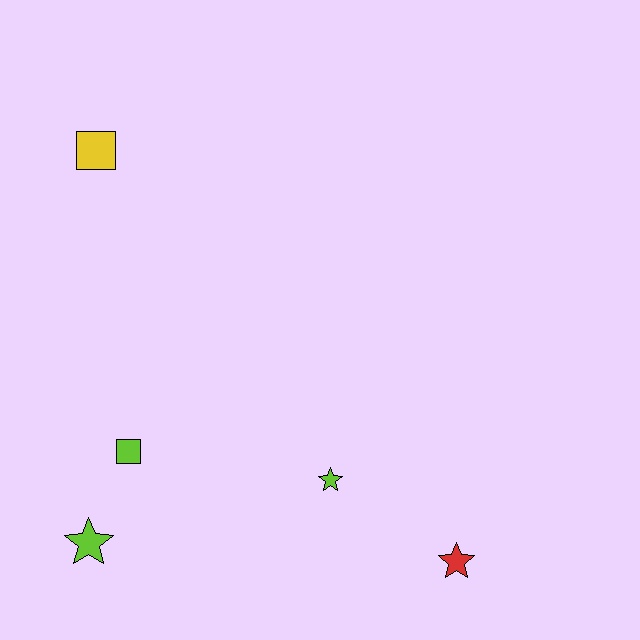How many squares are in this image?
There are 2 squares.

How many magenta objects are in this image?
There are no magenta objects.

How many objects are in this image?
There are 5 objects.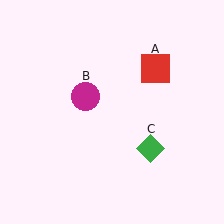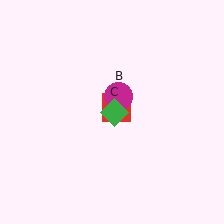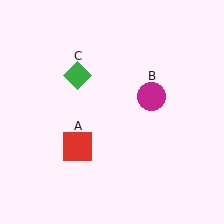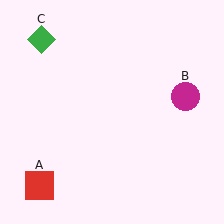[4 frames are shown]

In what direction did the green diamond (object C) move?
The green diamond (object C) moved up and to the left.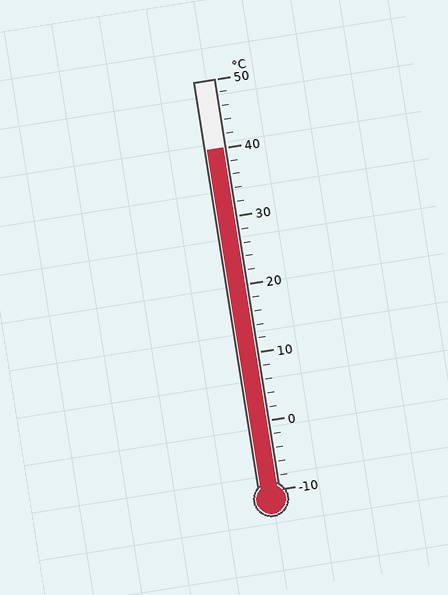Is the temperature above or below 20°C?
The temperature is above 20°C.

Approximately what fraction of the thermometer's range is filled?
The thermometer is filled to approximately 85% of its range.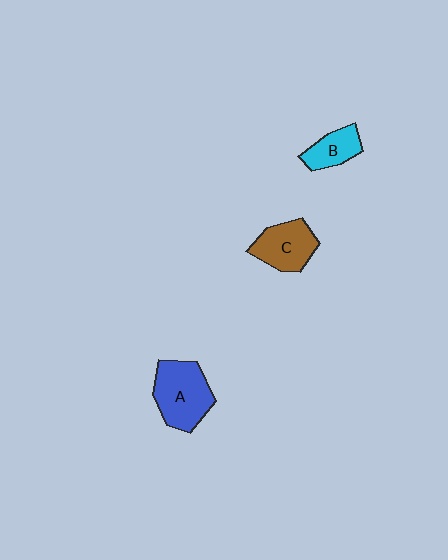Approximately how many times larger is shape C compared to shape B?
Approximately 1.4 times.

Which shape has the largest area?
Shape A (blue).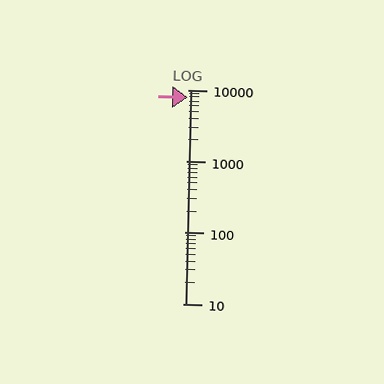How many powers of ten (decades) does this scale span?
The scale spans 3 decades, from 10 to 10000.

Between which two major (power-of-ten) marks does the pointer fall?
The pointer is between 1000 and 10000.